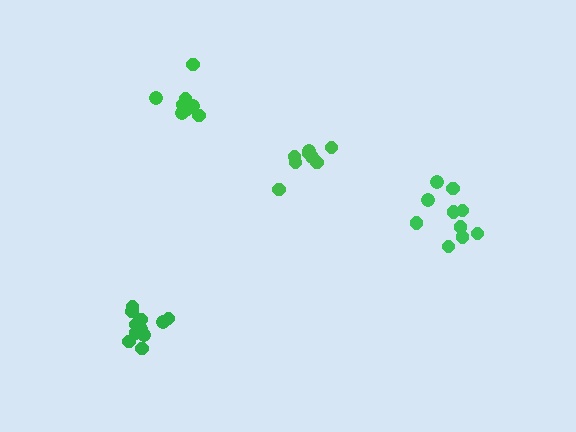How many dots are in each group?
Group 1: 8 dots, Group 2: 11 dots, Group 3: 10 dots, Group 4: 8 dots (37 total).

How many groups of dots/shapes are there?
There are 4 groups.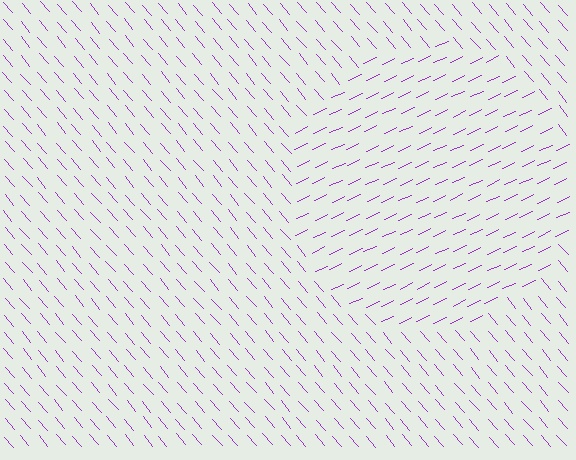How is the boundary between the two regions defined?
The boundary is defined purely by a change in line orientation (approximately 75 degrees difference). All lines are the same color and thickness.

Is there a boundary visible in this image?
Yes, there is a texture boundary formed by a change in line orientation.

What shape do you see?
I see a circle.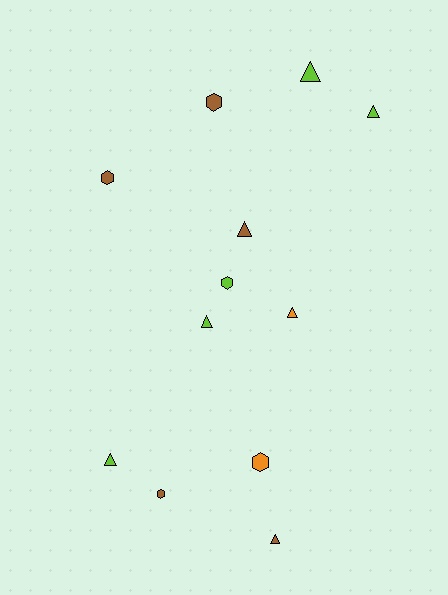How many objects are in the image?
There are 12 objects.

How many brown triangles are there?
There are 2 brown triangles.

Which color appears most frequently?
Lime, with 5 objects.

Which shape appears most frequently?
Triangle, with 7 objects.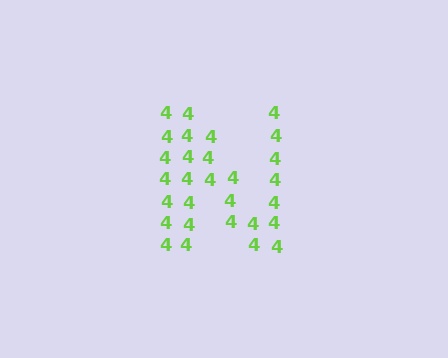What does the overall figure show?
The overall figure shows the letter N.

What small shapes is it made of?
It is made of small digit 4's.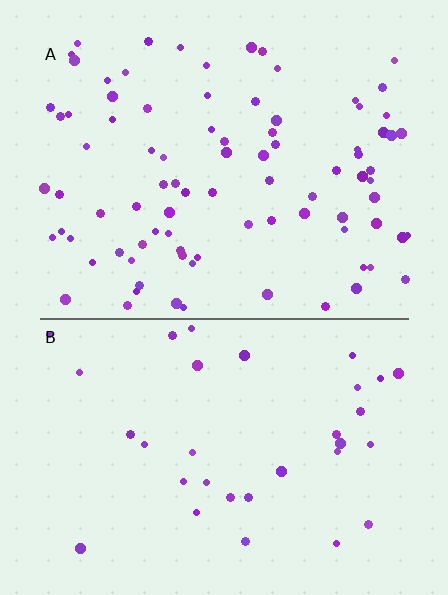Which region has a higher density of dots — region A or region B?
A (the top).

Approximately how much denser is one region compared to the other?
Approximately 2.7× — region A over region B.